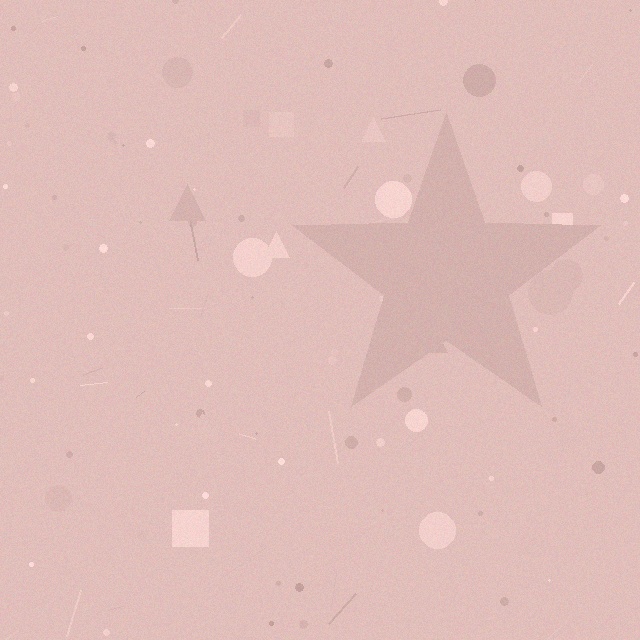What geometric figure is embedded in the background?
A star is embedded in the background.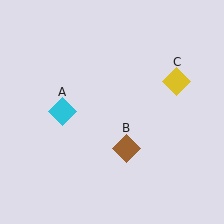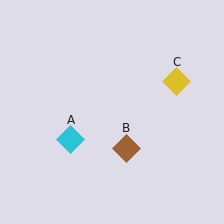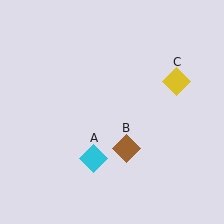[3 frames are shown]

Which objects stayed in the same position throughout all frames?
Brown diamond (object B) and yellow diamond (object C) remained stationary.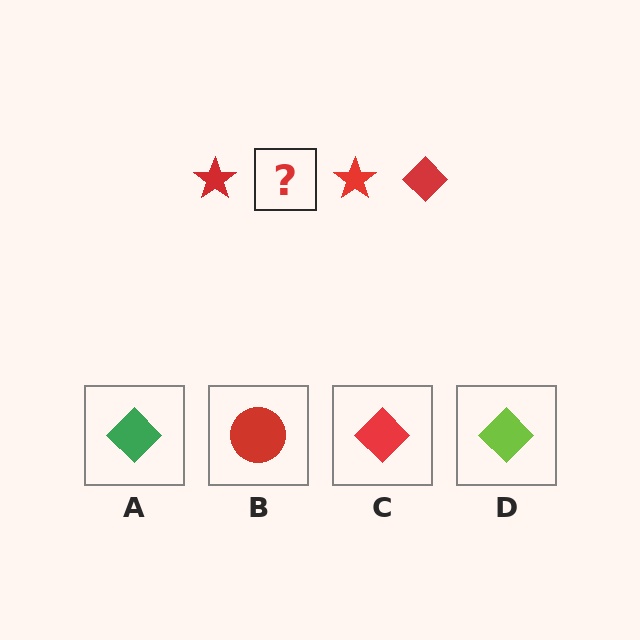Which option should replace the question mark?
Option C.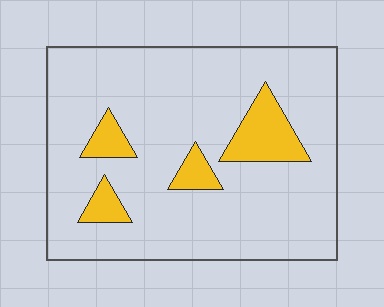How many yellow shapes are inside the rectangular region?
4.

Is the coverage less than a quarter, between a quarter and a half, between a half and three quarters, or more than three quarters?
Less than a quarter.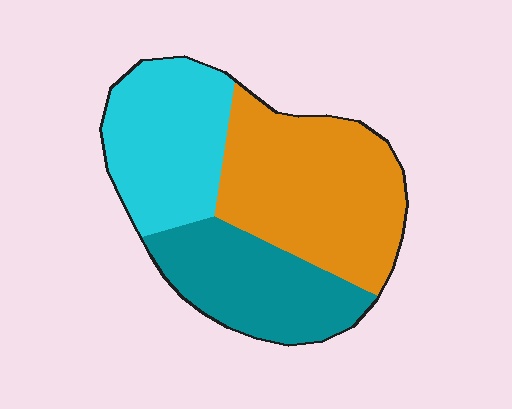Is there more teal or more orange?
Orange.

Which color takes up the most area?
Orange, at roughly 40%.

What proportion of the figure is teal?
Teal covers around 30% of the figure.